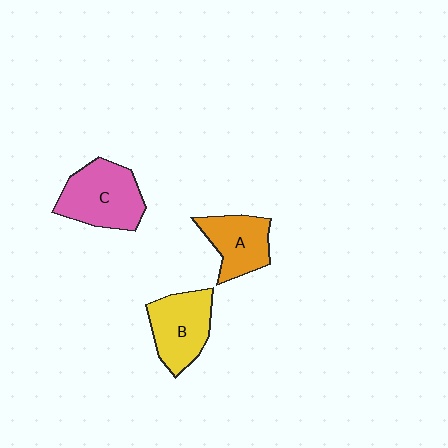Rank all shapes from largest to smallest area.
From largest to smallest: C (pink), B (yellow), A (orange).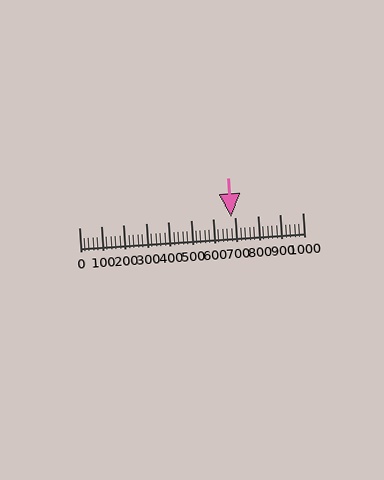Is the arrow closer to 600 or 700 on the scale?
The arrow is closer to 700.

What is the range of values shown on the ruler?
The ruler shows values from 0 to 1000.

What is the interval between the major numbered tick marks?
The major tick marks are spaced 100 units apart.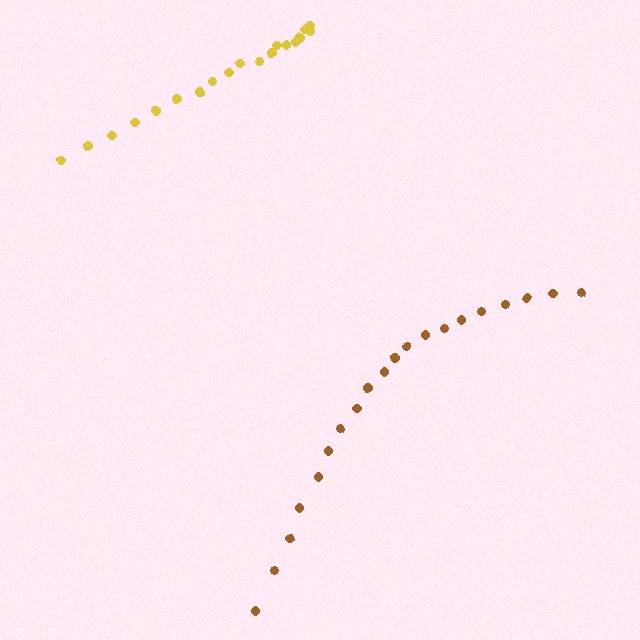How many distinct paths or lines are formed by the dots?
There are 2 distinct paths.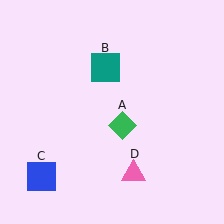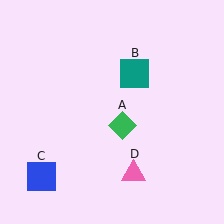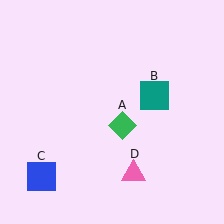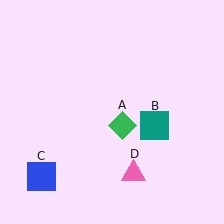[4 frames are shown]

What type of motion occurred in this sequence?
The teal square (object B) rotated clockwise around the center of the scene.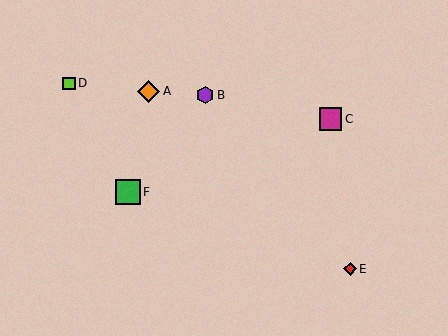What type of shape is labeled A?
Shape A is an orange diamond.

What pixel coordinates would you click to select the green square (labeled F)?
Click at (128, 192) to select the green square F.